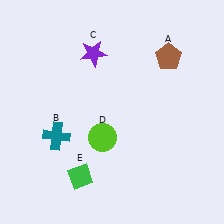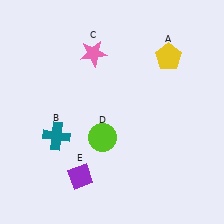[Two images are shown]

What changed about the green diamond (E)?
In Image 1, E is green. In Image 2, it changed to purple.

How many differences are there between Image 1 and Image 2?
There are 3 differences between the two images.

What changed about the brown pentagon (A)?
In Image 1, A is brown. In Image 2, it changed to yellow.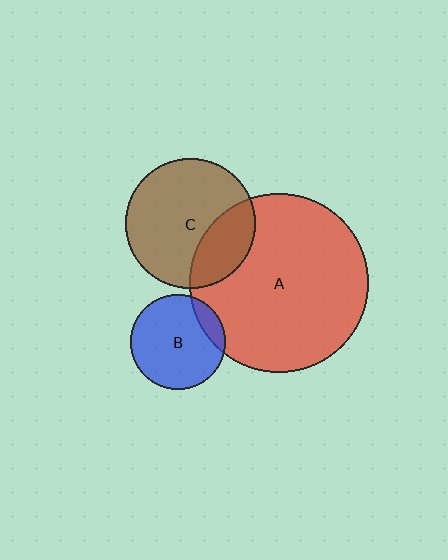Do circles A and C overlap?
Yes.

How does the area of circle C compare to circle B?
Approximately 1.9 times.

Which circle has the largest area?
Circle A (red).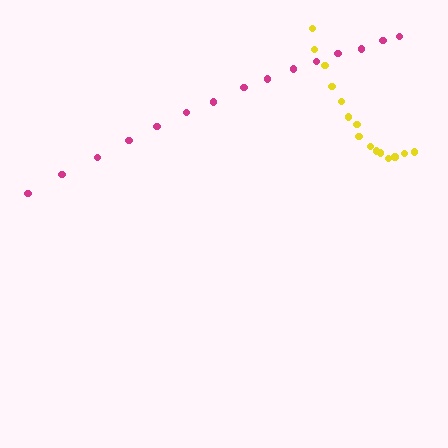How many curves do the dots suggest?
There are 2 distinct paths.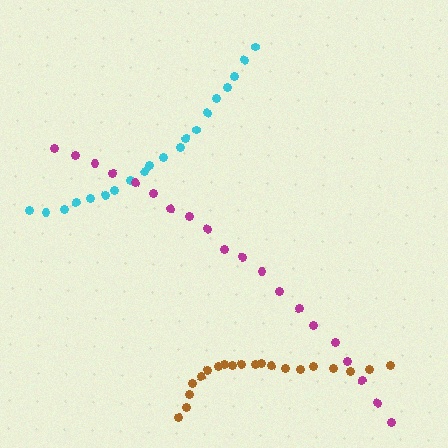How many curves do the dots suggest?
There are 3 distinct paths.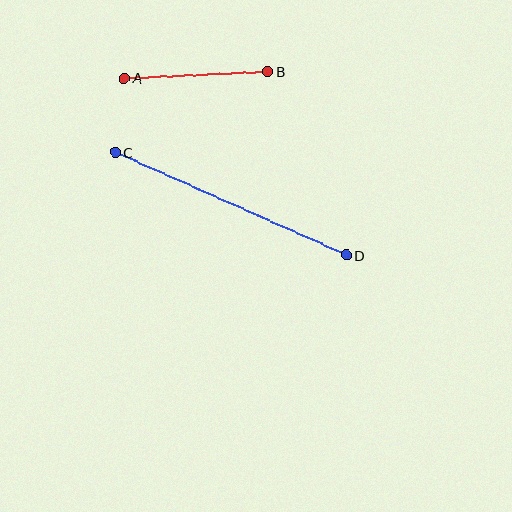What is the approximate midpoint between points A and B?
The midpoint is at approximately (196, 75) pixels.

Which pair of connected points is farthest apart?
Points C and D are farthest apart.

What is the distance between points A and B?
The distance is approximately 144 pixels.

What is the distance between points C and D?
The distance is approximately 253 pixels.